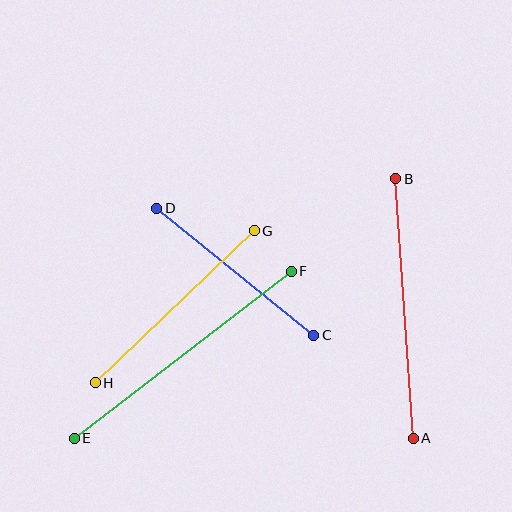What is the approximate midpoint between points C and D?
The midpoint is at approximately (235, 272) pixels.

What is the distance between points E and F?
The distance is approximately 273 pixels.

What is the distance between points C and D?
The distance is approximately 202 pixels.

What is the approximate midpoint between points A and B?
The midpoint is at approximately (405, 309) pixels.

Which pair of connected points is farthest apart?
Points E and F are farthest apart.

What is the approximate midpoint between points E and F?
The midpoint is at approximately (183, 355) pixels.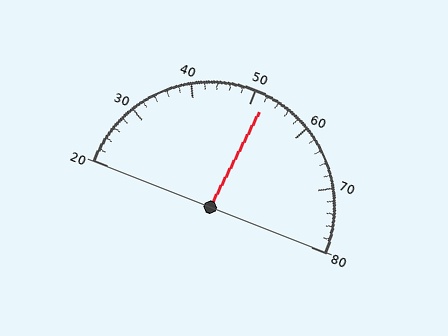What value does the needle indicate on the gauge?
The needle indicates approximately 52.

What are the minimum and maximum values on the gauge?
The gauge ranges from 20 to 80.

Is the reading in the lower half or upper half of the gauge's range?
The reading is in the upper half of the range (20 to 80).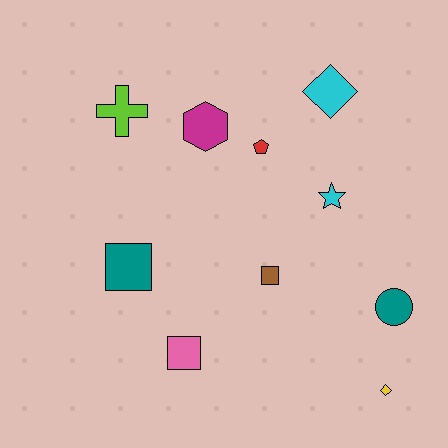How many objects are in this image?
There are 10 objects.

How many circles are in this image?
There is 1 circle.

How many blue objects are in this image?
There are no blue objects.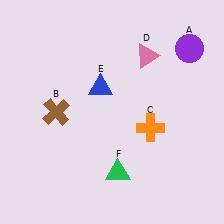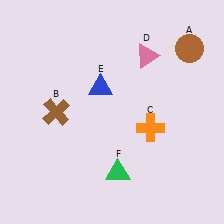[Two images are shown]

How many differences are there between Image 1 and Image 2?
There is 1 difference between the two images.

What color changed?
The circle (A) changed from purple in Image 1 to brown in Image 2.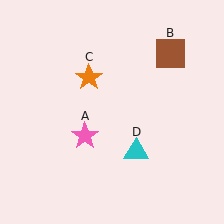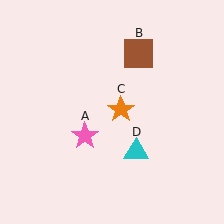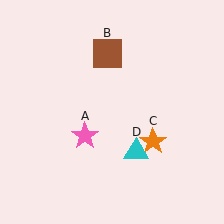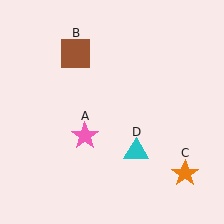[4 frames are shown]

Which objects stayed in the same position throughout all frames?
Pink star (object A) and cyan triangle (object D) remained stationary.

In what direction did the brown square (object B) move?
The brown square (object B) moved left.